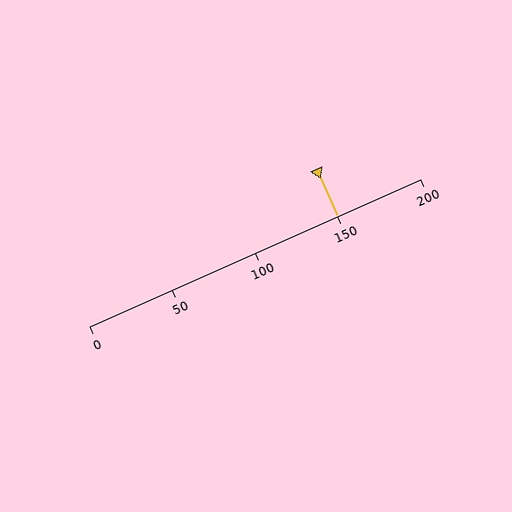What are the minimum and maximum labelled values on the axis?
The axis runs from 0 to 200.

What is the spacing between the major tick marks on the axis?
The major ticks are spaced 50 apart.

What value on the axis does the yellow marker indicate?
The marker indicates approximately 150.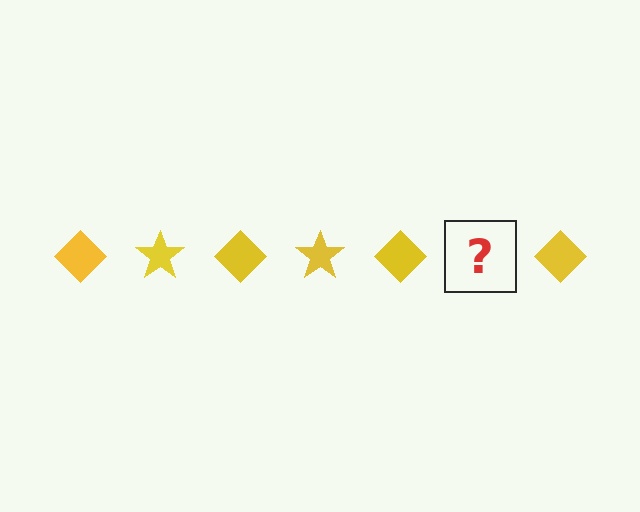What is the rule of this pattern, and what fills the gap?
The rule is that the pattern cycles through diamond, star shapes in yellow. The gap should be filled with a yellow star.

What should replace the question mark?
The question mark should be replaced with a yellow star.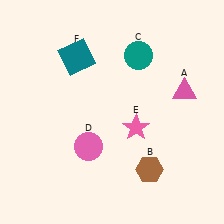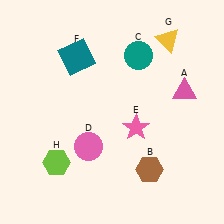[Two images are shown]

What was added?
A yellow triangle (G), a lime hexagon (H) were added in Image 2.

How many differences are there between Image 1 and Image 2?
There are 2 differences between the two images.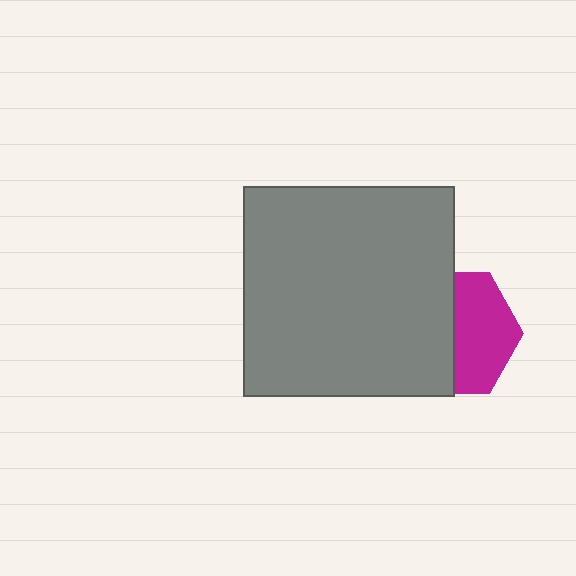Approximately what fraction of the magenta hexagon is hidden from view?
Roughly 51% of the magenta hexagon is hidden behind the gray square.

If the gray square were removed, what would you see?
You would see the complete magenta hexagon.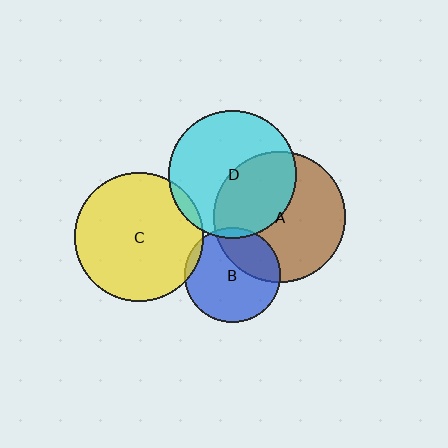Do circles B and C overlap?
Yes.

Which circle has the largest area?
Circle A (brown).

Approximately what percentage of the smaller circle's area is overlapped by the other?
Approximately 5%.